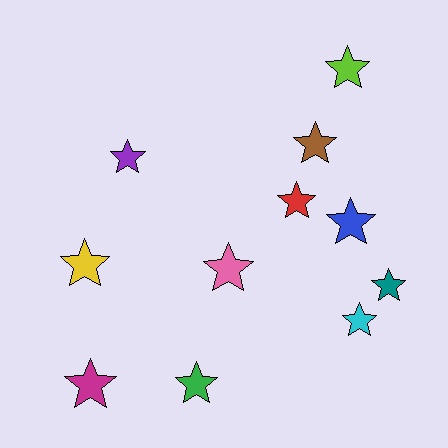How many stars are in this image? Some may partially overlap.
There are 11 stars.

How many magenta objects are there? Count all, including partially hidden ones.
There is 1 magenta object.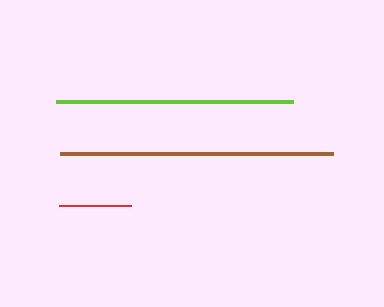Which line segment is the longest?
The brown line is the longest at approximately 273 pixels.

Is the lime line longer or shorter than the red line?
The lime line is longer than the red line.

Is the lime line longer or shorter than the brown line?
The brown line is longer than the lime line.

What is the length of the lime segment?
The lime segment is approximately 237 pixels long.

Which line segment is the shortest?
The red line is the shortest at approximately 72 pixels.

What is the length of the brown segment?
The brown segment is approximately 273 pixels long.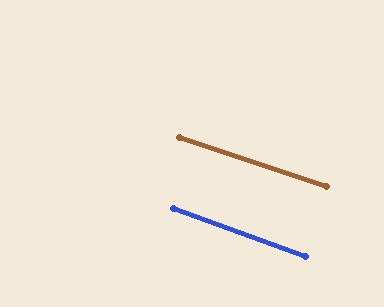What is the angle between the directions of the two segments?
Approximately 1 degree.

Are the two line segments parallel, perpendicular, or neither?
Parallel — their directions differ by only 1.2°.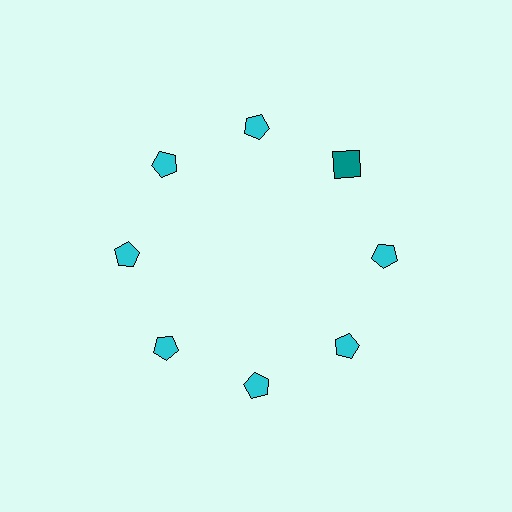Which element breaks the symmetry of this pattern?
The teal square at roughly the 2 o'clock position breaks the symmetry. All other shapes are cyan pentagons.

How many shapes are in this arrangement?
There are 8 shapes arranged in a ring pattern.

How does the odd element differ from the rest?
It differs in both color (teal instead of cyan) and shape (square instead of pentagon).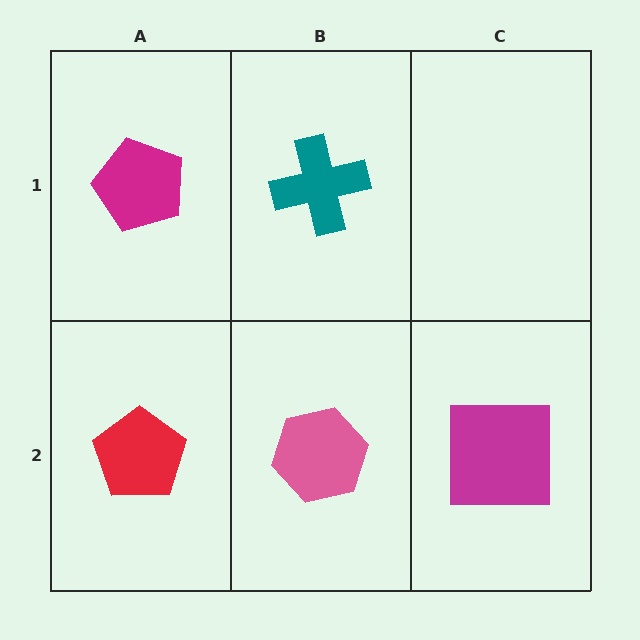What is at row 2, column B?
A pink hexagon.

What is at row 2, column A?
A red pentagon.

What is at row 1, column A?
A magenta pentagon.